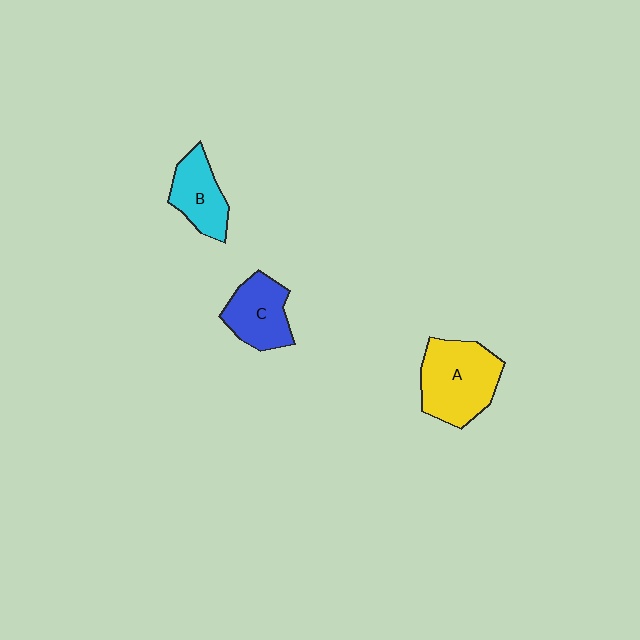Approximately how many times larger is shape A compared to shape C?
Approximately 1.5 times.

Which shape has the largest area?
Shape A (yellow).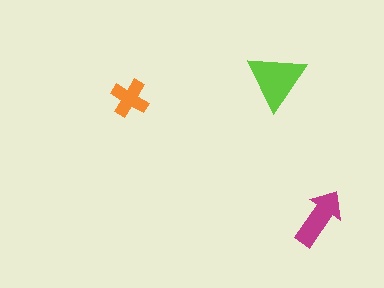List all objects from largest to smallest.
The lime triangle, the magenta arrow, the orange cross.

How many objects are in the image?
There are 3 objects in the image.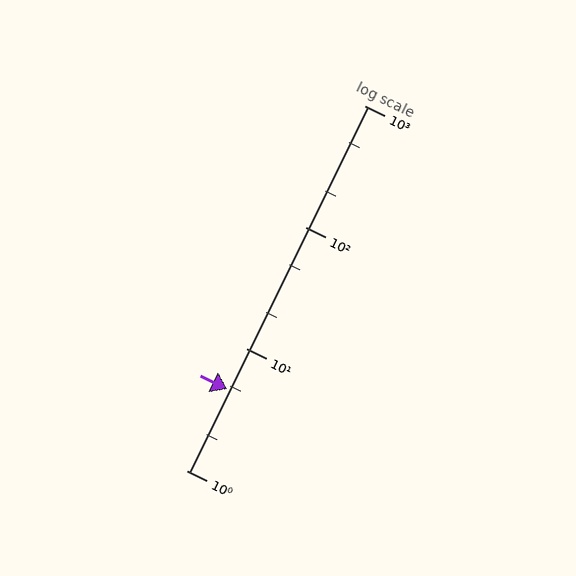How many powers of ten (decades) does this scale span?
The scale spans 3 decades, from 1 to 1000.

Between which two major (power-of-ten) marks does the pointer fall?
The pointer is between 1 and 10.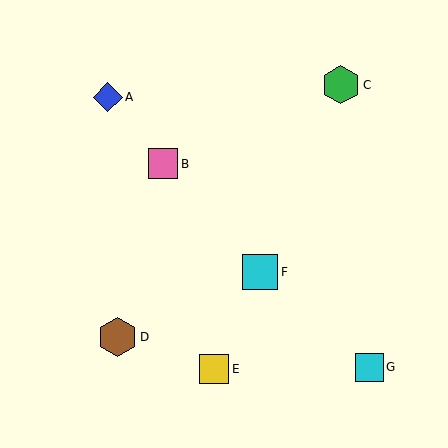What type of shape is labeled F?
Shape F is a cyan square.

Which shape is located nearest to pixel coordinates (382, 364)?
The cyan square (labeled G) at (370, 367) is nearest to that location.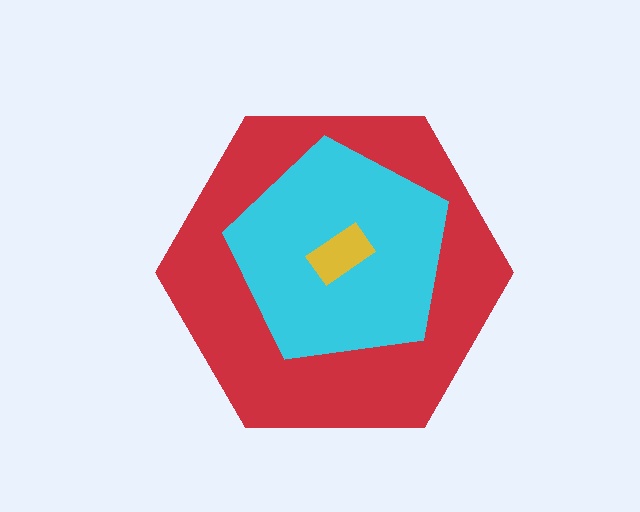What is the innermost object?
The yellow rectangle.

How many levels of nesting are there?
3.